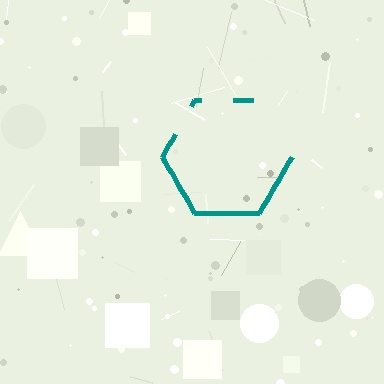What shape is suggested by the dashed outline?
The dashed outline suggests a hexagon.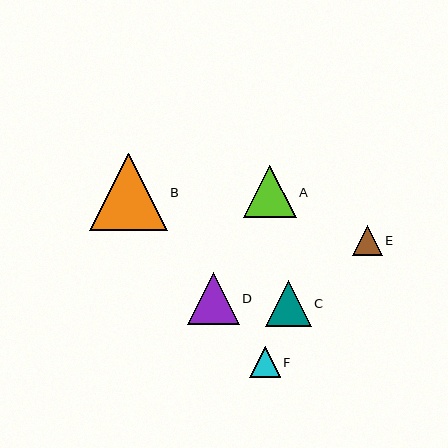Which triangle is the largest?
Triangle B is the largest with a size of approximately 78 pixels.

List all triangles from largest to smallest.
From largest to smallest: B, A, D, C, F, E.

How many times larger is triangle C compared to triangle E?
Triangle C is approximately 1.5 times the size of triangle E.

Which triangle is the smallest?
Triangle E is the smallest with a size of approximately 30 pixels.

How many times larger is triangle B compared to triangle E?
Triangle B is approximately 2.6 times the size of triangle E.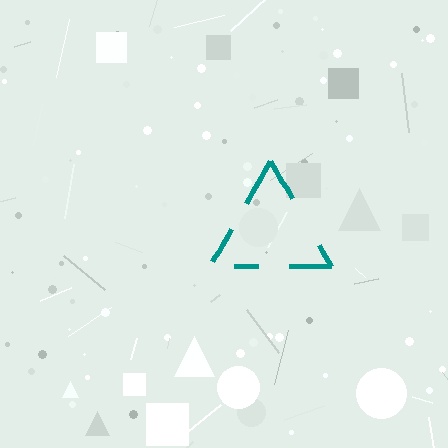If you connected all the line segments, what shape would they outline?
They would outline a triangle.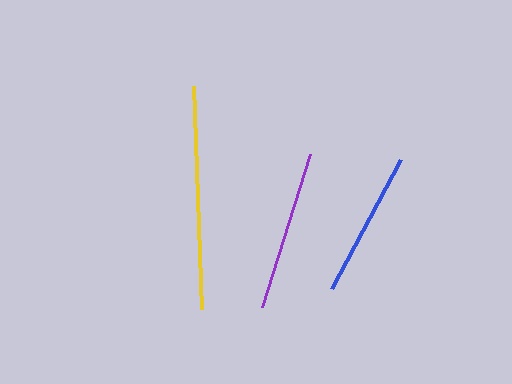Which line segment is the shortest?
The blue line is the shortest at approximately 147 pixels.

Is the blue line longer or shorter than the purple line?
The purple line is longer than the blue line.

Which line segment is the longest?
The yellow line is the longest at approximately 223 pixels.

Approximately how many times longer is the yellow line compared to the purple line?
The yellow line is approximately 1.4 times the length of the purple line.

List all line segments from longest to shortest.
From longest to shortest: yellow, purple, blue.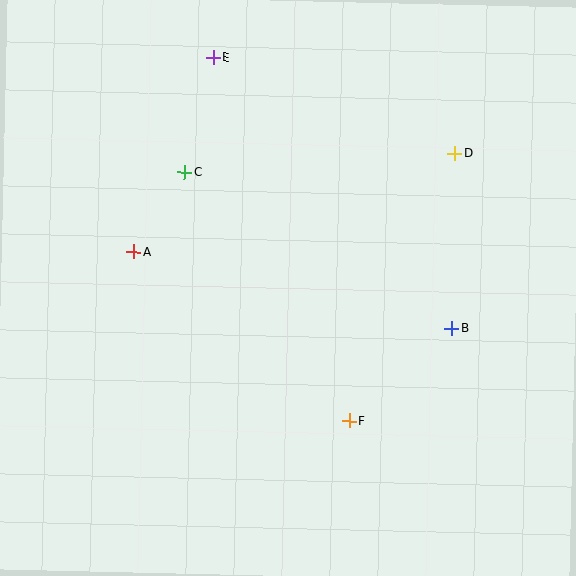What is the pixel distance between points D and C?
The distance between D and C is 271 pixels.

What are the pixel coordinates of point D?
Point D is at (455, 153).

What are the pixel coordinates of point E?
Point E is at (213, 58).